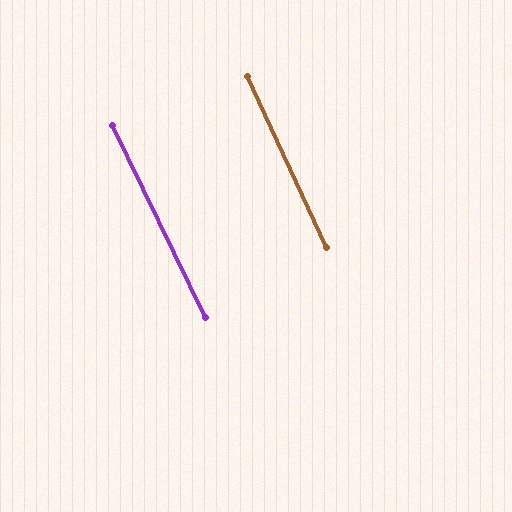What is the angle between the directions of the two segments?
Approximately 1 degree.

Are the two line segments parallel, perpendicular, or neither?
Parallel — their directions differ by only 1.0°.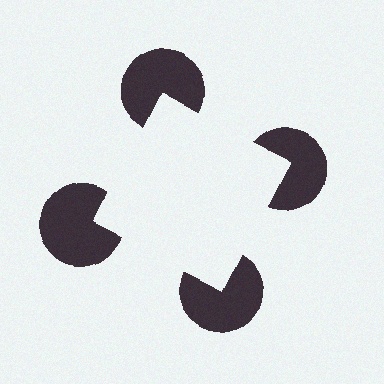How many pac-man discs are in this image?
There are 4 — one at each vertex of the illusory square.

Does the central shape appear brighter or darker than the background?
It typically appears slightly brighter than the background, even though no actual brightness change is drawn.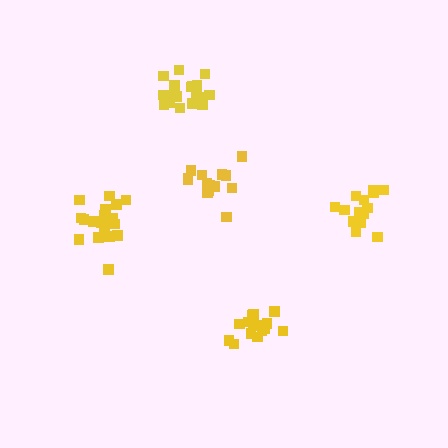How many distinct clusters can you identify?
There are 5 distinct clusters.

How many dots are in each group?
Group 1: 15 dots, Group 2: 18 dots, Group 3: 21 dots, Group 4: 15 dots, Group 5: 19 dots (88 total).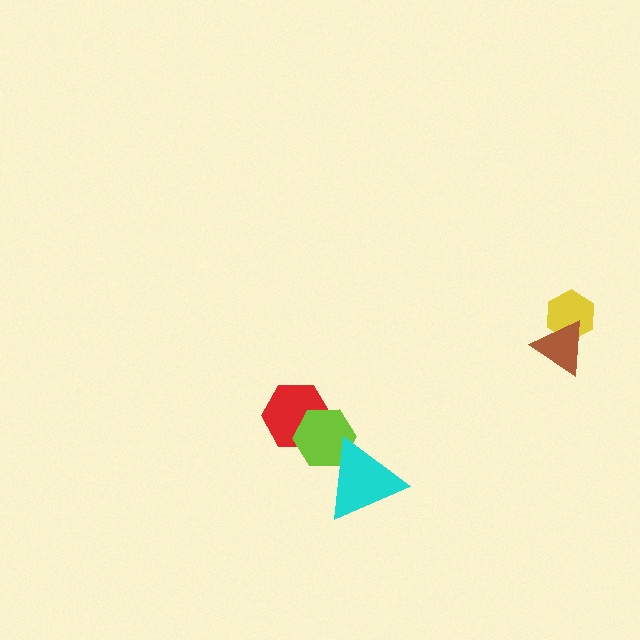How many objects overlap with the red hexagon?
1 object overlaps with the red hexagon.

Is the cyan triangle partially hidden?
No, no other shape covers it.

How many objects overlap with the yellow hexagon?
1 object overlaps with the yellow hexagon.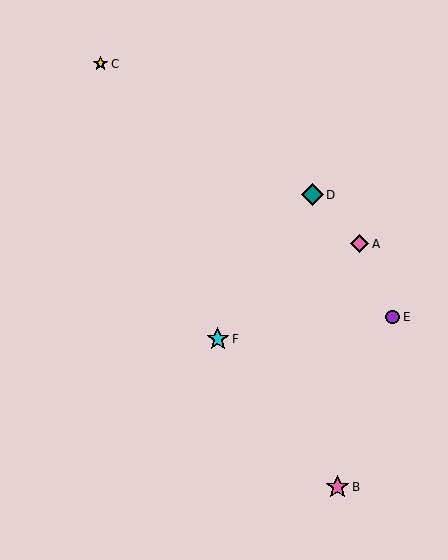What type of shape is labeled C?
Shape C is a yellow star.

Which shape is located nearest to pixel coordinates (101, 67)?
The yellow star (labeled C) at (100, 64) is nearest to that location.